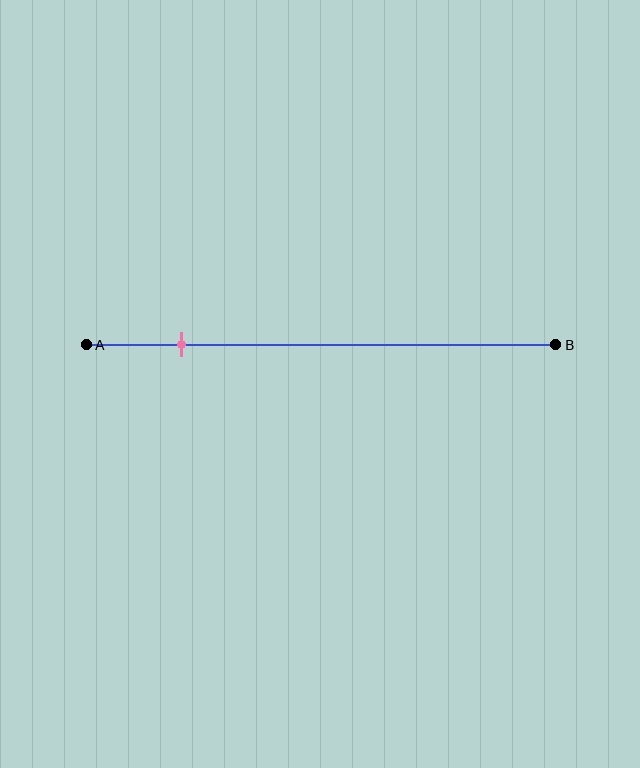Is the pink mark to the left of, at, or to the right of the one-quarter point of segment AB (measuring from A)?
The pink mark is to the left of the one-quarter point of segment AB.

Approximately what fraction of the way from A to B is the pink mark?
The pink mark is approximately 20% of the way from A to B.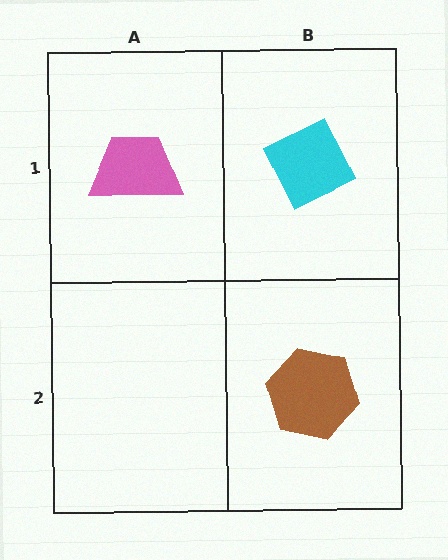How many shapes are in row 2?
1 shape.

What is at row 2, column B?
A brown hexagon.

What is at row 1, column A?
A pink trapezoid.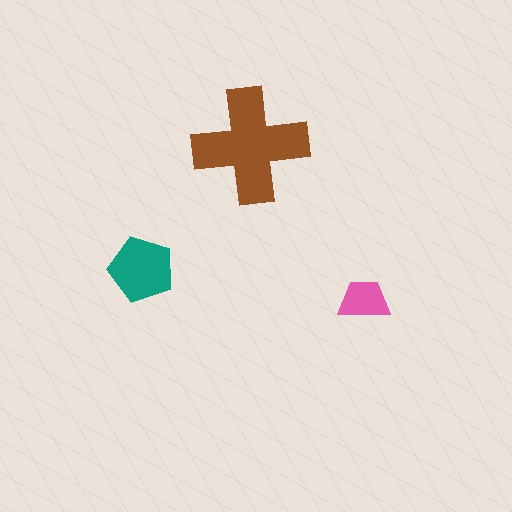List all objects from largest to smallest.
The brown cross, the teal pentagon, the pink trapezoid.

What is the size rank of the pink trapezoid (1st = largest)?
3rd.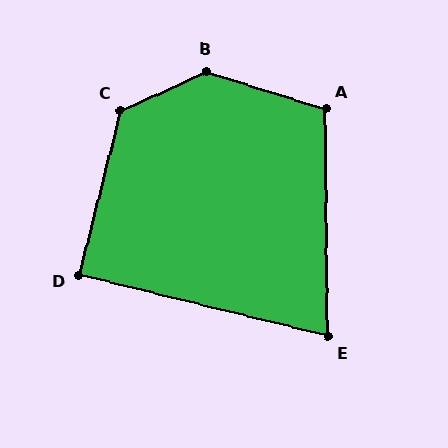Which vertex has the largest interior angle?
B, at approximately 138 degrees.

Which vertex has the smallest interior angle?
E, at approximately 75 degrees.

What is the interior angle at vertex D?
Approximately 90 degrees (approximately right).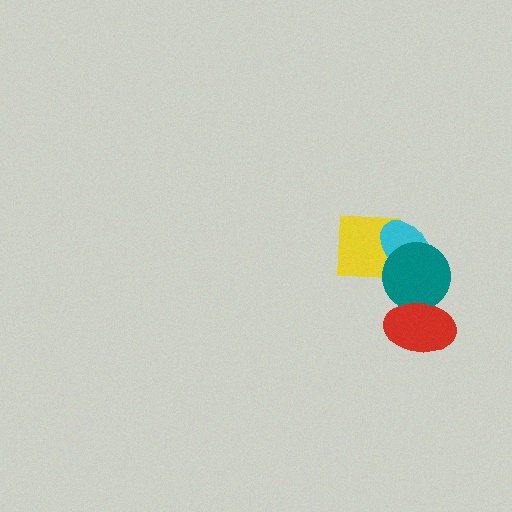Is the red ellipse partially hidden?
No, no other shape covers it.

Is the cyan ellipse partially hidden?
Yes, it is partially covered by another shape.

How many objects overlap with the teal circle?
3 objects overlap with the teal circle.